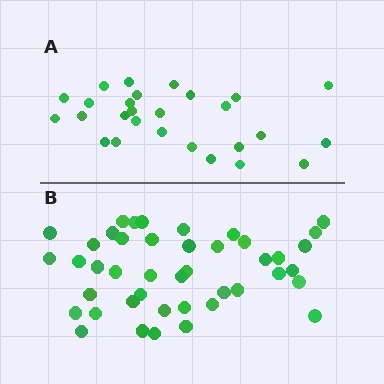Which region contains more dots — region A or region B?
Region B (the bottom region) has more dots.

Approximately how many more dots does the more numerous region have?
Region B has approximately 15 more dots than region A.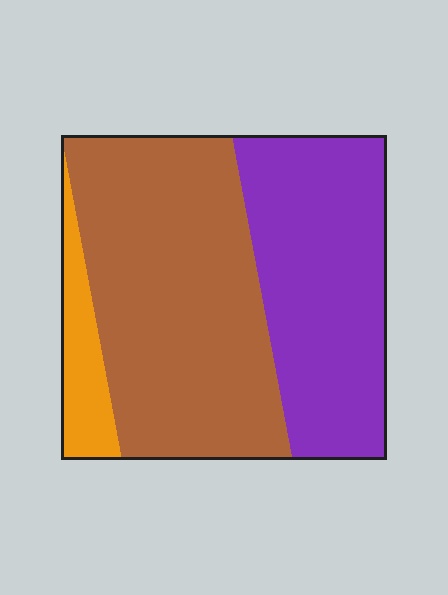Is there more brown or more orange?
Brown.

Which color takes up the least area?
Orange, at roughly 10%.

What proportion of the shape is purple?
Purple takes up about three eighths (3/8) of the shape.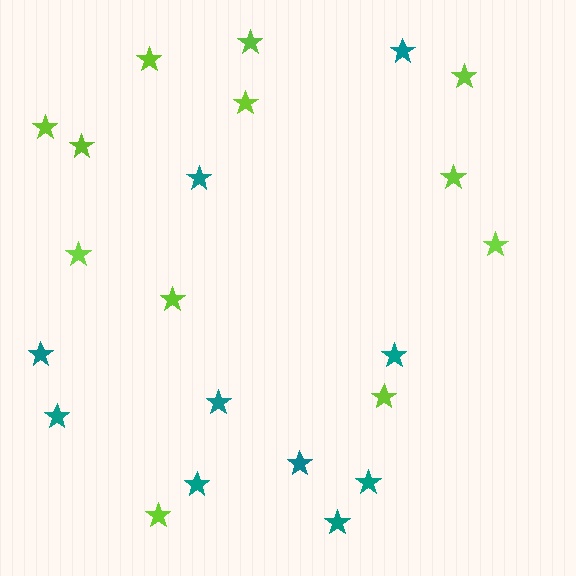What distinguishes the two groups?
There are 2 groups: one group of lime stars (12) and one group of teal stars (10).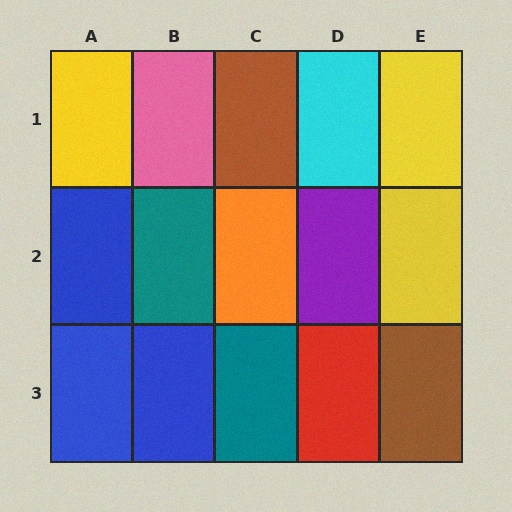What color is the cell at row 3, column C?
Teal.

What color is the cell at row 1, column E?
Yellow.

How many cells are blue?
3 cells are blue.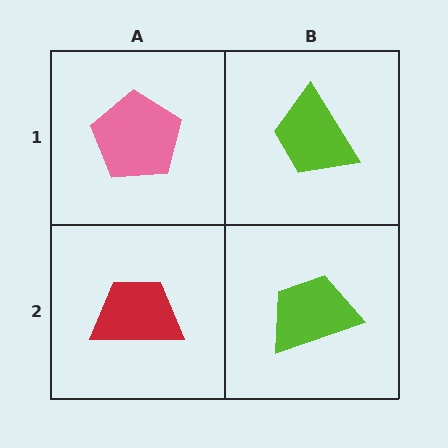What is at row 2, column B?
A lime trapezoid.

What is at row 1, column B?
A lime trapezoid.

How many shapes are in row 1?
2 shapes.